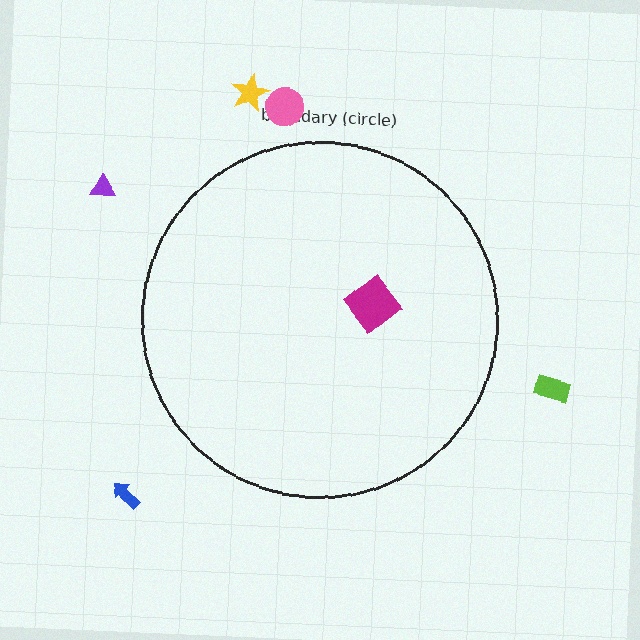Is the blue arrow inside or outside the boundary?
Outside.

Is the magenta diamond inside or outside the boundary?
Inside.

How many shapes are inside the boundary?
1 inside, 5 outside.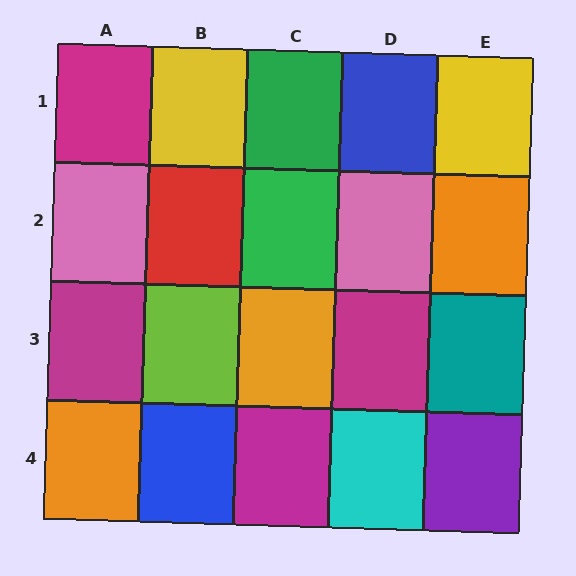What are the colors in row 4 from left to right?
Orange, blue, magenta, cyan, purple.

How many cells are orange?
3 cells are orange.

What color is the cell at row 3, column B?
Lime.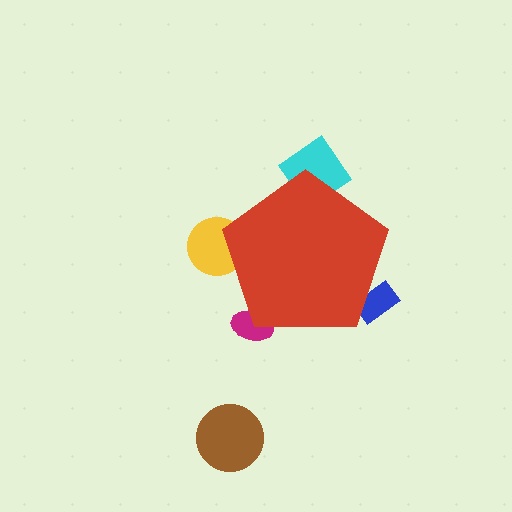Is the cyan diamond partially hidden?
Yes, the cyan diamond is partially hidden behind the red pentagon.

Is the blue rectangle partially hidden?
Yes, the blue rectangle is partially hidden behind the red pentagon.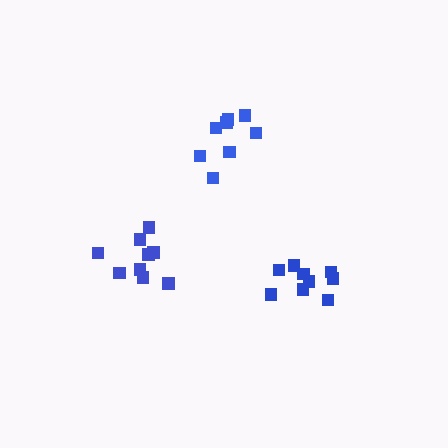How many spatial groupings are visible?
There are 3 spatial groupings.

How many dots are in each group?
Group 1: 9 dots, Group 2: 8 dots, Group 3: 9 dots (26 total).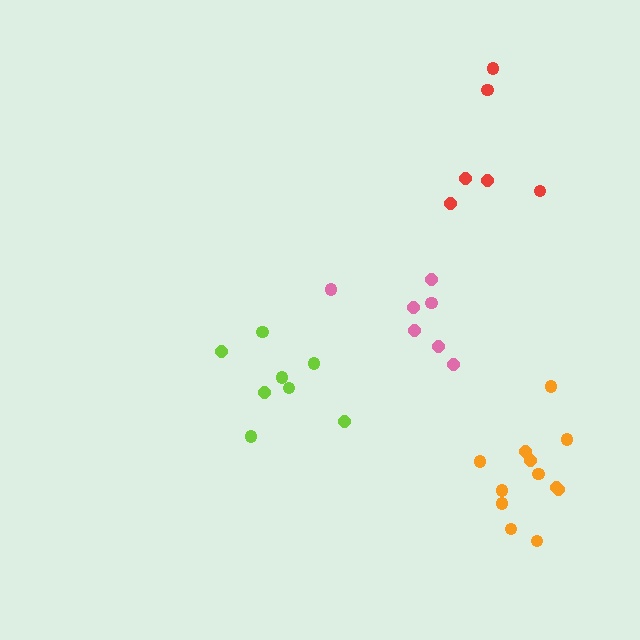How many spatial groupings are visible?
There are 4 spatial groupings.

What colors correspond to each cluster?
The clusters are colored: pink, red, orange, lime.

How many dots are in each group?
Group 1: 7 dots, Group 2: 6 dots, Group 3: 12 dots, Group 4: 8 dots (33 total).